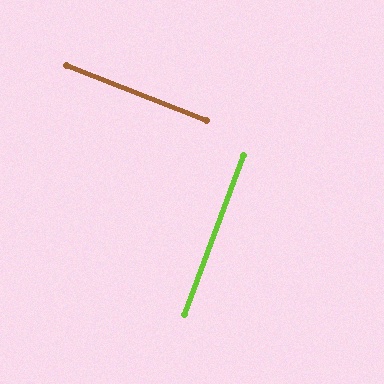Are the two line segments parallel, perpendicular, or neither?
Perpendicular — they meet at approximately 89°.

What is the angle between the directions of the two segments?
Approximately 89 degrees.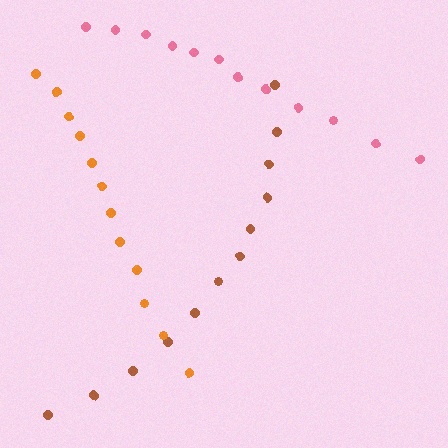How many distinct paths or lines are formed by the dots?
There are 3 distinct paths.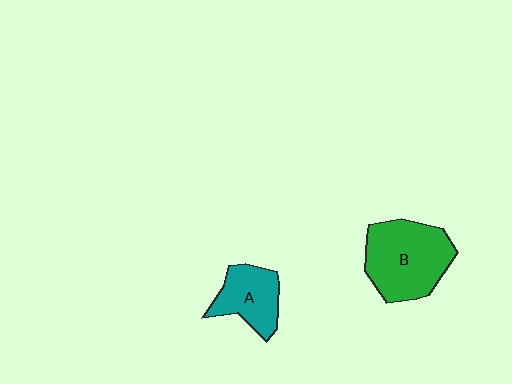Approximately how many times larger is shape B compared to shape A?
Approximately 1.7 times.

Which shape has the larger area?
Shape B (green).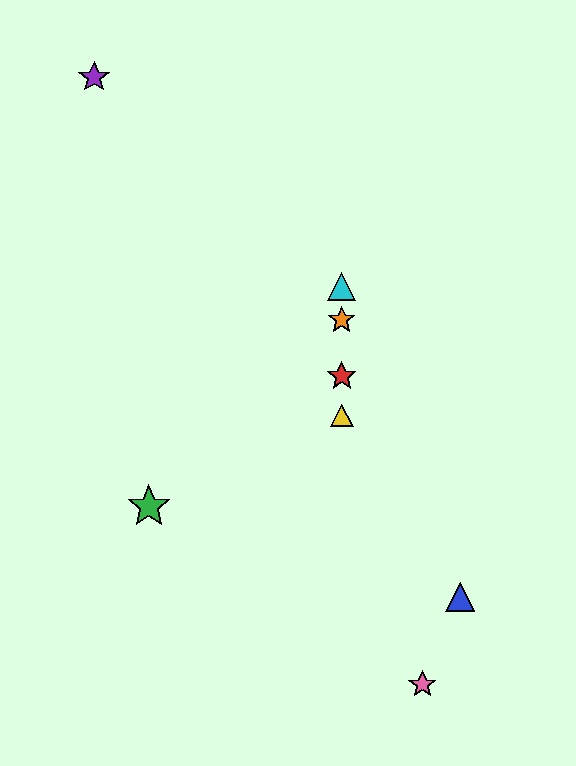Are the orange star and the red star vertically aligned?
Yes, both are at x≈342.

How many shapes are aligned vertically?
4 shapes (the red star, the yellow triangle, the orange star, the cyan triangle) are aligned vertically.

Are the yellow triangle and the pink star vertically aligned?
No, the yellow triangle is at x≈342 and the pink star is at x≈422.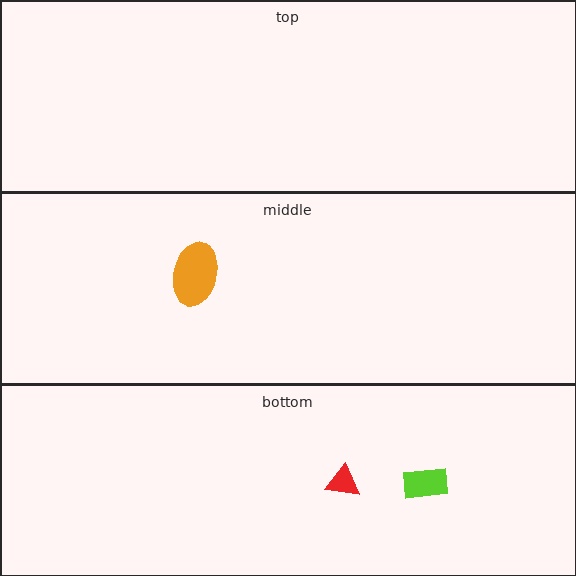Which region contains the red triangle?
The bottom region.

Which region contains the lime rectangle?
The bottom region.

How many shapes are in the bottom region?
2.